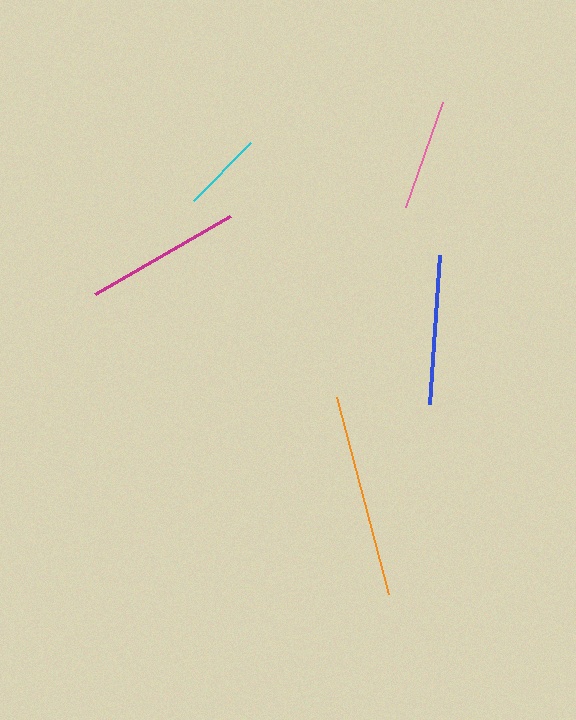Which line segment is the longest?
The orange line is the longest at approximately 203 pixels.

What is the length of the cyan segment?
The cyan segment is approximately 81 pixels long.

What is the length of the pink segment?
The pink segment is approximately 111 pixels long.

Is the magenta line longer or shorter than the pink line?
The magenta line is longer than the pink line.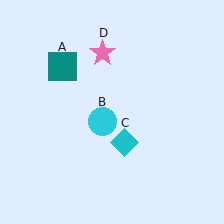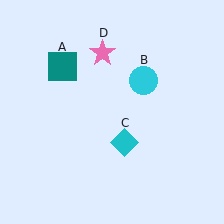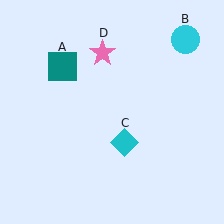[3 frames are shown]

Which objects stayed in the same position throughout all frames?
Teal square (object A) and cyan diamond (object C) and pink star (object D) remained stationary.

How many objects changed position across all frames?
1 object changed position: cyan circle (object B).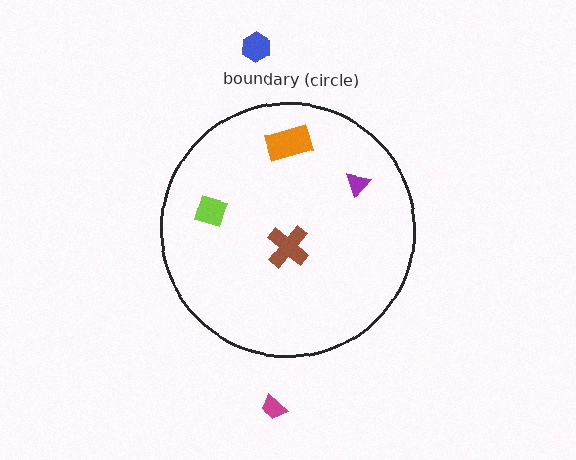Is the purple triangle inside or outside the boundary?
Inside.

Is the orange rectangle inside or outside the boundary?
Inside.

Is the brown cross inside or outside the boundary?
Inside.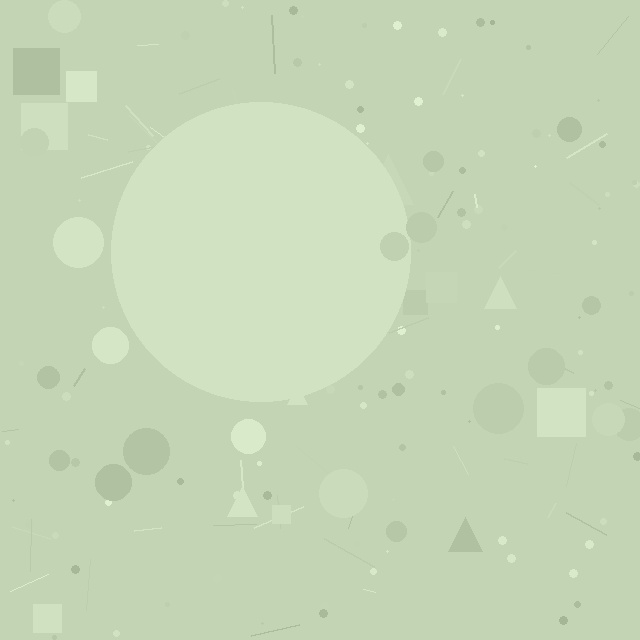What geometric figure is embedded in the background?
A circle is embedded in the background.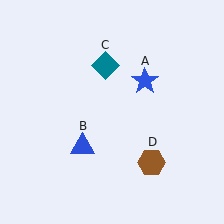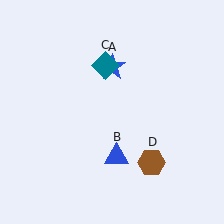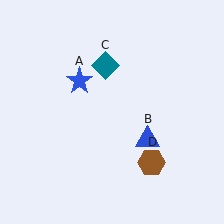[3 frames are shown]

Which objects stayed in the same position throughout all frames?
Teal diamond (object C) and brown hexagon (object D) remained stationary.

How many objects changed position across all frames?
2 objects changed position: blue star (object A), blue triangle (object B).